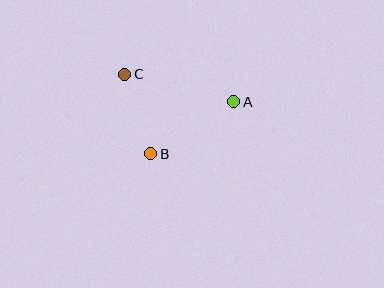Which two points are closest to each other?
Points B and C are closest to each other.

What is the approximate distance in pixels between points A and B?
The distance between A and B is approximately 98 pixels.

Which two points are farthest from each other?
Points A and C are farthest from each other.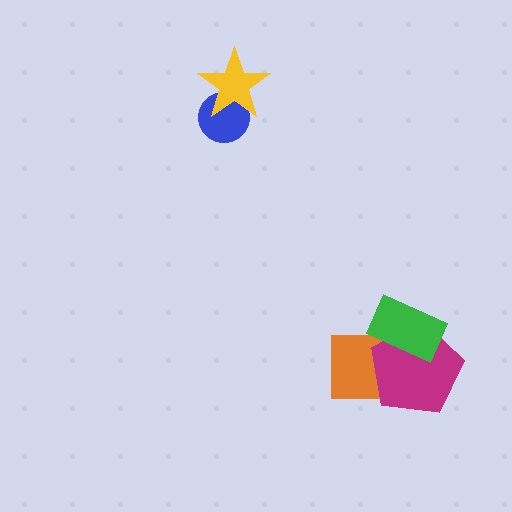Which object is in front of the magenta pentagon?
The green rectangle is in front of the magenta pentagon.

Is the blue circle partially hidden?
Yes, it is partially covered by another shape.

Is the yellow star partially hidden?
No, no other shape covers it.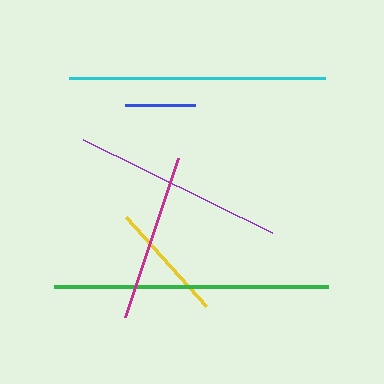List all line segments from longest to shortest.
From longest to shortest: green, cyan, purple, magenta, yellow, blue.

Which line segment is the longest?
The green line is the longest at approximately 274 pixels.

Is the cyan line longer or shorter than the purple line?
The cyan line is longer than the purple line.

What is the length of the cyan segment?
The cyan segment is approximately 256 pixels long.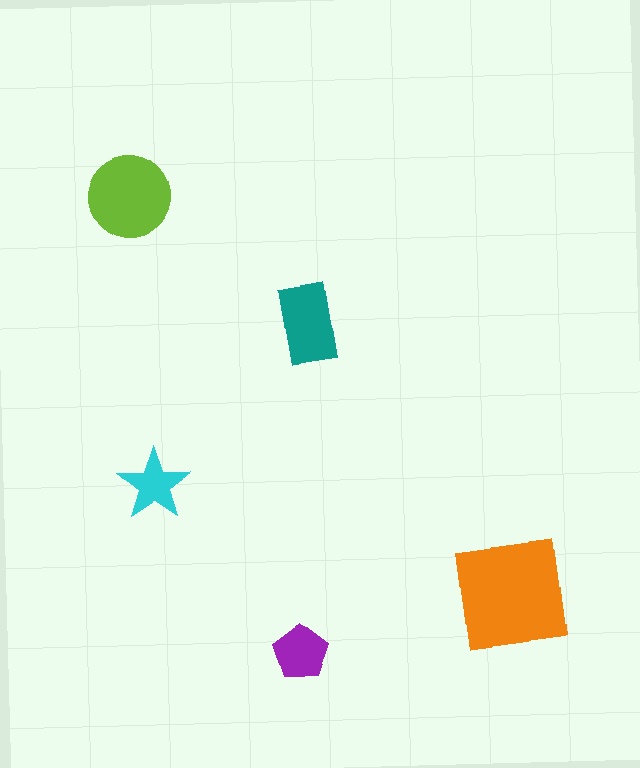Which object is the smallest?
The cyan star.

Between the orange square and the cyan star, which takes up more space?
The orange square.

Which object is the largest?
The orange square.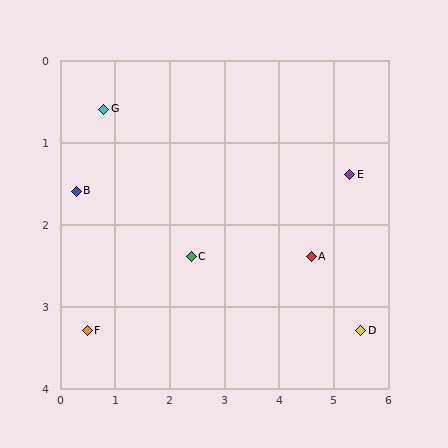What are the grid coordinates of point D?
Point D is at approximately (5.5, 3.3).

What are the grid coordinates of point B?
Point B is at approximately (0.3, 1.6).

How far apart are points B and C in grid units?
Points B and C are about 2.2 grid units apart.